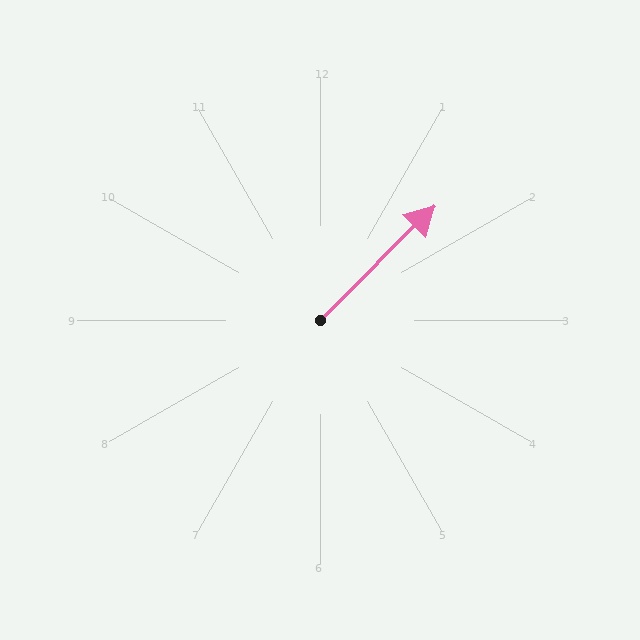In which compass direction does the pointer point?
Northeast.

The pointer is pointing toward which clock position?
Roughly 2 o'clock.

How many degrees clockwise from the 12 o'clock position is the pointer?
Approximately 45 degrees.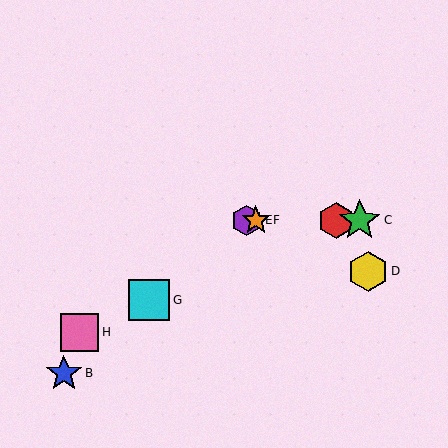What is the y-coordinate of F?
Object F is at y≈220.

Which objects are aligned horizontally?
Objects A, C, E, F are aligned horizontally.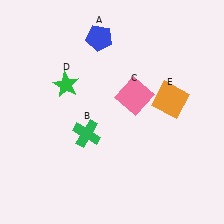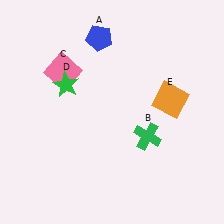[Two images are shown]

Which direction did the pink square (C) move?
The pink square (C) moved left.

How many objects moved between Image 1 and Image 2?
2 objects moved between the two images.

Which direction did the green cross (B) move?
The green cross (B) moved right.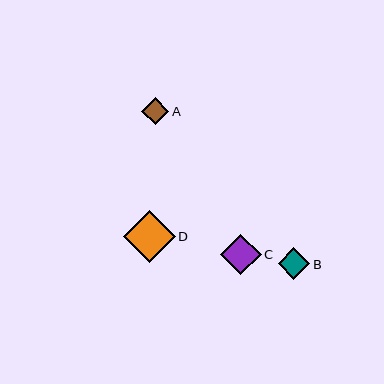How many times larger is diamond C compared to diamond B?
Diamond C is approximately 1.3 times the size of diamond B.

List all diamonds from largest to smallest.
From largest to smallest: D, C, B, A.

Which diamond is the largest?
Diamond D is the largest with a size of approximately 52 pixels.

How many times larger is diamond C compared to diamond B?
Diamond C is approximately 1.3 times the size of diamond B.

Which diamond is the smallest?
Diamond A is the smallest with a size of approximately 27 pixels.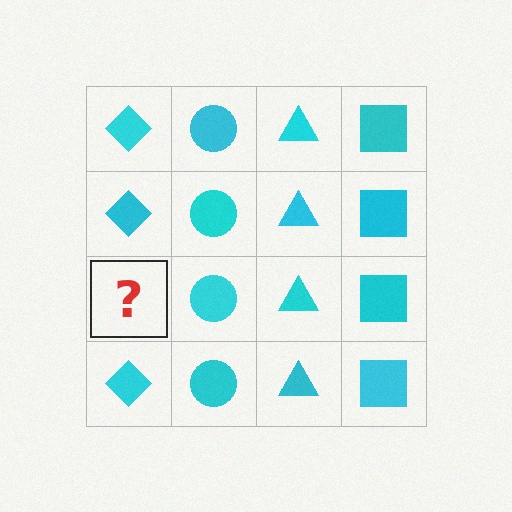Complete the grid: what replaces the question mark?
The question mark should be replaced with a cyan diamond.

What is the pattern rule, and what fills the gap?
The rule is that each column has a consistent shape. The gap should be filled with a cyan diamond.